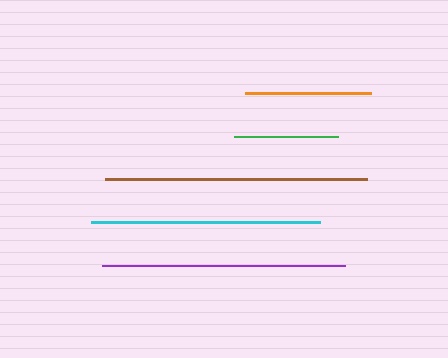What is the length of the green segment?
The green segment is approximately 104 pixels long.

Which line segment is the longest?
The brown line is the longest at approximately 262 pixels.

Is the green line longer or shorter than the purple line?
The purple line is longer than the green line.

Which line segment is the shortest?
The green line is the shortest at approximately 104 pixels.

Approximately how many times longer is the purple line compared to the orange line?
The purple line is approximately 1.9 times the length of the orange line.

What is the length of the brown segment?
The brown segment is approximately 262 pixels long.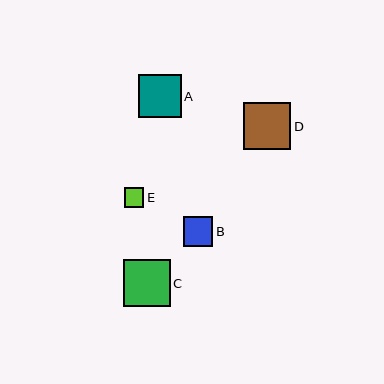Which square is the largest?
Square D is the largest with a size of approximately 47 pixels.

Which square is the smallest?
Square E is the smallest with a size of approximately 19 pixels.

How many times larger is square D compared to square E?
Square D is approximately 2.4 times the size of square E.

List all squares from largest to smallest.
From largest to smallest: D, C, A, B, E.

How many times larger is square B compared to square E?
Square B is approximately 1.5 times the size of square E.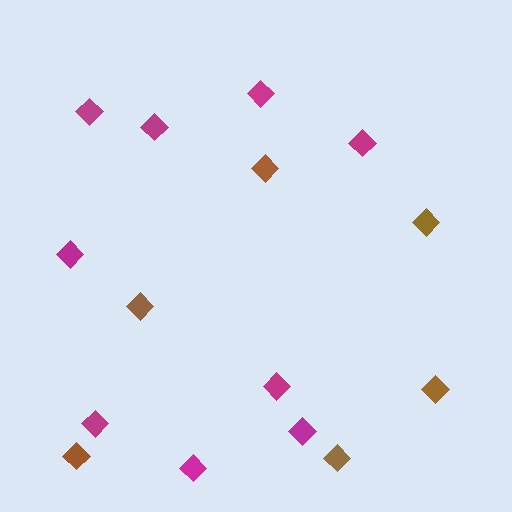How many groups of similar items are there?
There are 2 groups: one group of brown diamonds (6) and one group of magenta diamonds (9).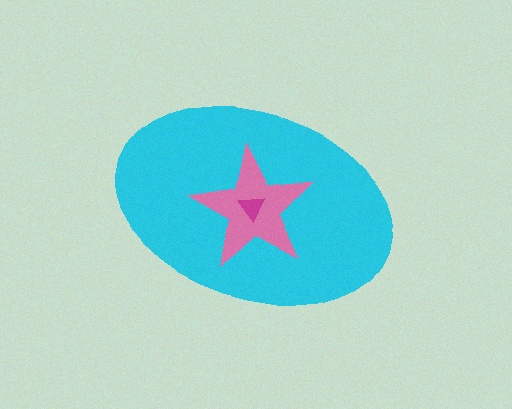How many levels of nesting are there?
3.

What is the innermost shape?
The magenta triangle.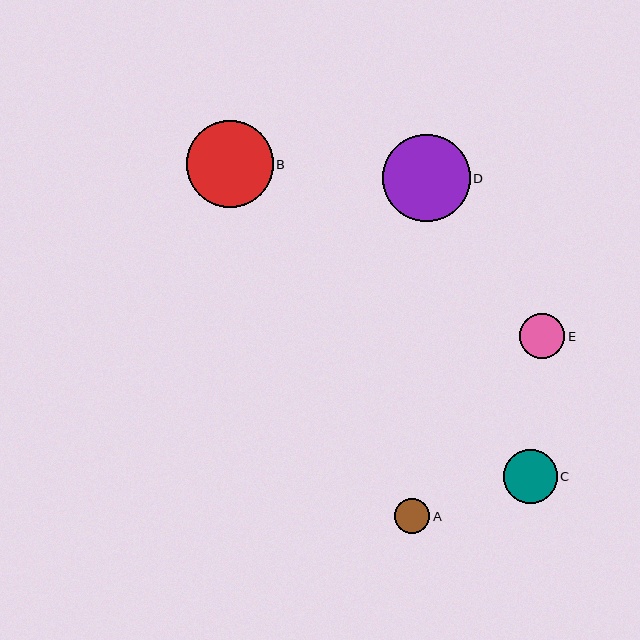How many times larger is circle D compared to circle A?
Circle D is approximately 2.5 times the size of circle A.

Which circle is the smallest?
Circle A is the smallest with a size of approximately 35 pixels.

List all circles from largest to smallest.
From largest to smallest: D, B, C, E, A.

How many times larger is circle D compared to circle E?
Circle D is approximately 1.9 times the size of circle E.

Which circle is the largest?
Circle D is the largest with a size of approximately 87 pixels.